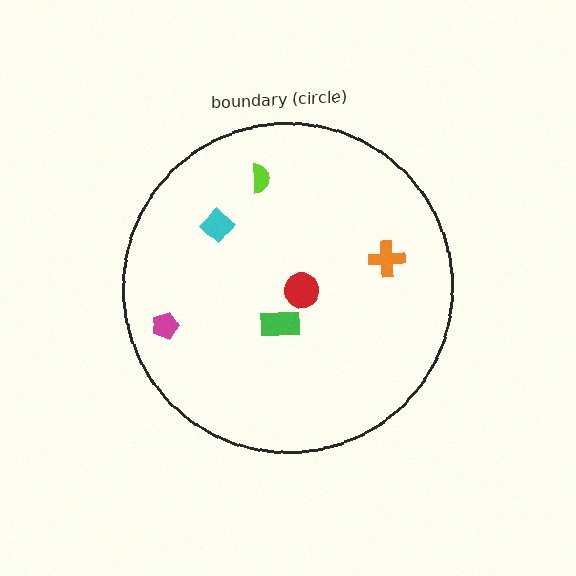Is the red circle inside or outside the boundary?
Inside.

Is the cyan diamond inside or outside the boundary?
Inside.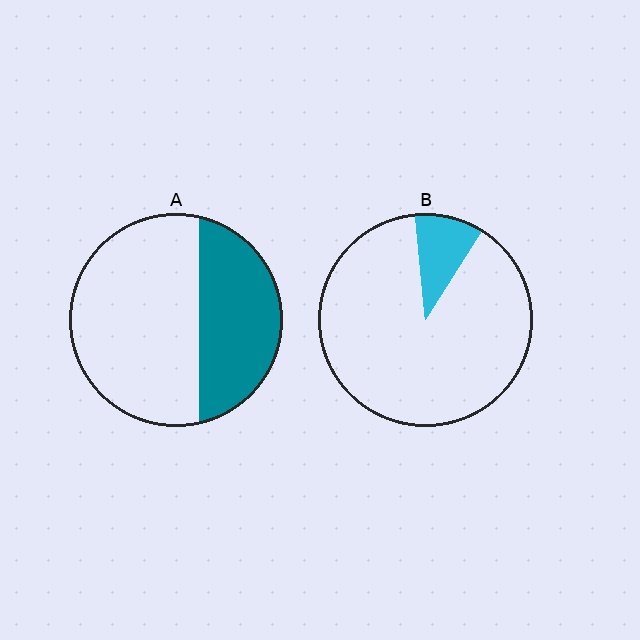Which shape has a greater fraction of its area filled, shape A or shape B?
Shape A.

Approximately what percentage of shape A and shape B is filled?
A is approximately 35% and B is approximately 10%.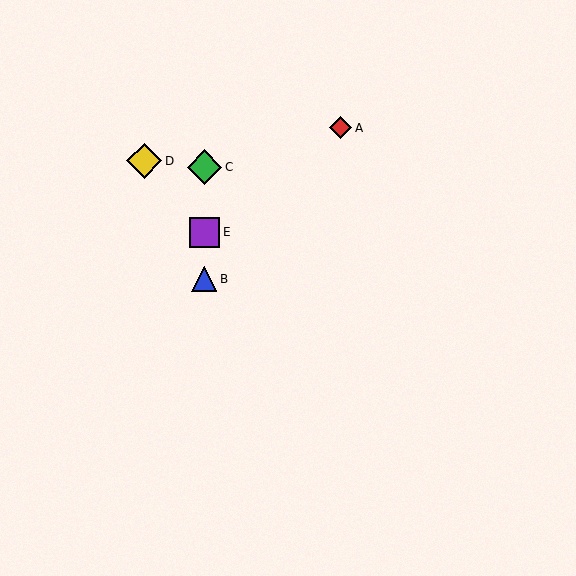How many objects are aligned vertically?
3 objects (B, C, E) are aligned vertically.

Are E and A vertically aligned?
No, E is at x≈204 and A is at x≈341.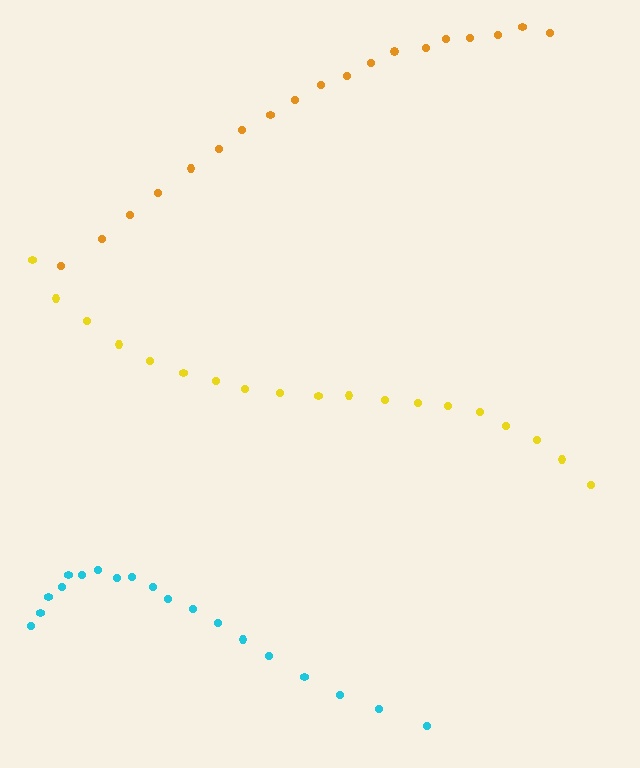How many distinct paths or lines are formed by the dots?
There are 3 distinct paths.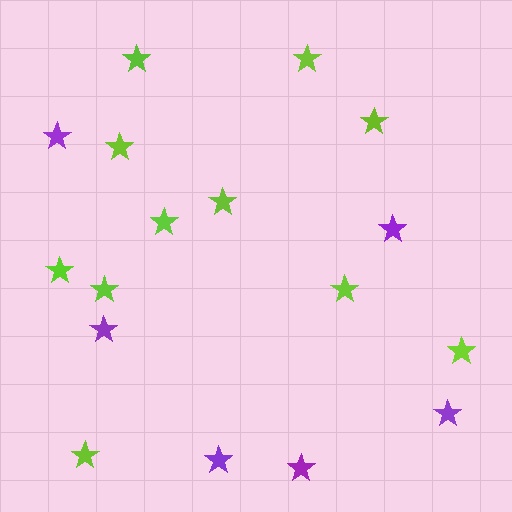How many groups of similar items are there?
There are 2 groups: one group of purple stars (6) and one group of lime stars (11).